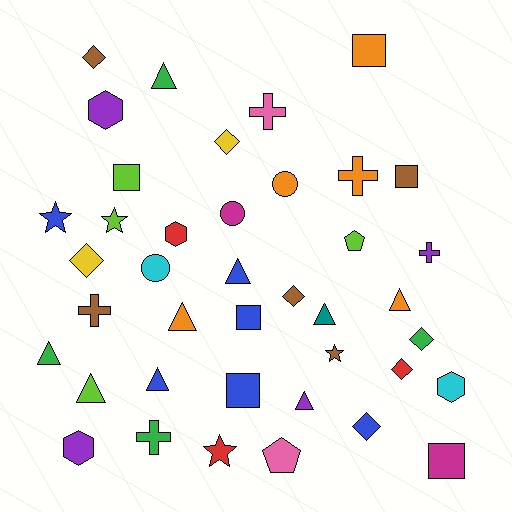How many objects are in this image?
There are 40 objects.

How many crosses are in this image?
There are 5 crosses.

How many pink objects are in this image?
There are 2 pink objects.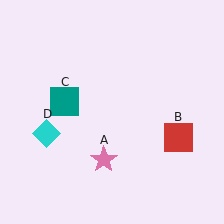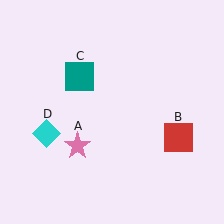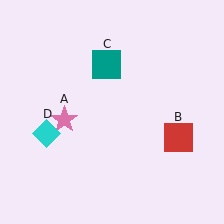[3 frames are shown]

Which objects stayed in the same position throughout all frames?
Red square (object B) and cyan diamond (object D) remained stationary.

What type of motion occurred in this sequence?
The pink star (object A), teal square (object C) rotated clockwise around the center of the scene.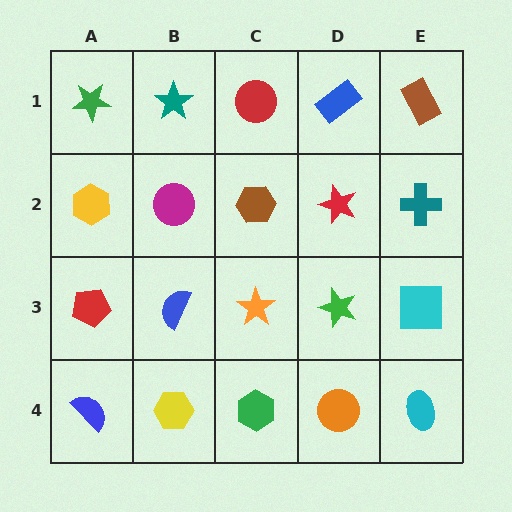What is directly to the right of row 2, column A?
A magenta circle.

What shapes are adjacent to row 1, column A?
A yellow hexagon (row 2, column A), a teal star (row 1, column B).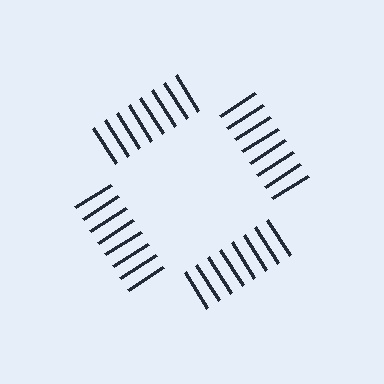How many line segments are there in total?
32 — 8 along each of the 4 edges.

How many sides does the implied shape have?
4 sides — the line-ends trace a square.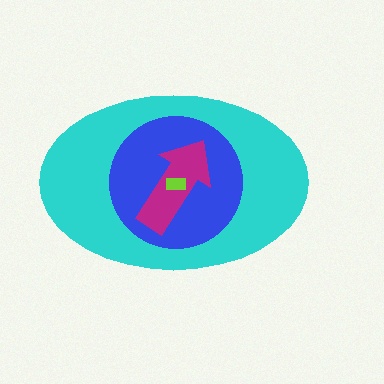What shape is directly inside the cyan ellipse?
The blue circle.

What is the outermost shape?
The cyan ellipse.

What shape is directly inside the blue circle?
The magenta arrow.